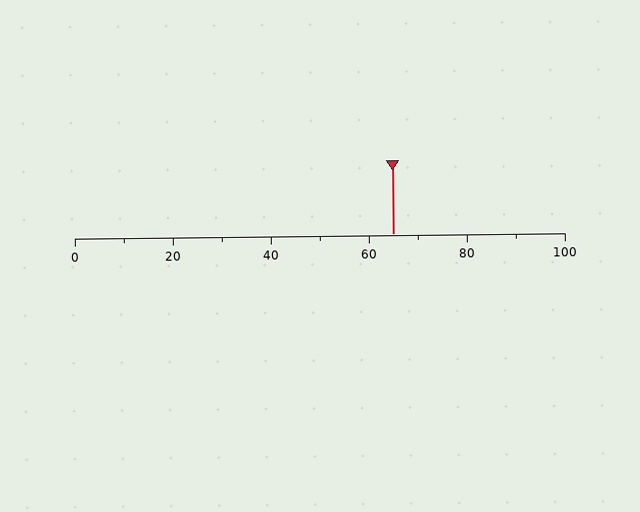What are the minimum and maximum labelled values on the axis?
The axis runs from 0 to 100.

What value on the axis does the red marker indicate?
The marker indicates approximately 65.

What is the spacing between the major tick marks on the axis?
The major ticks are spaced 20 apart.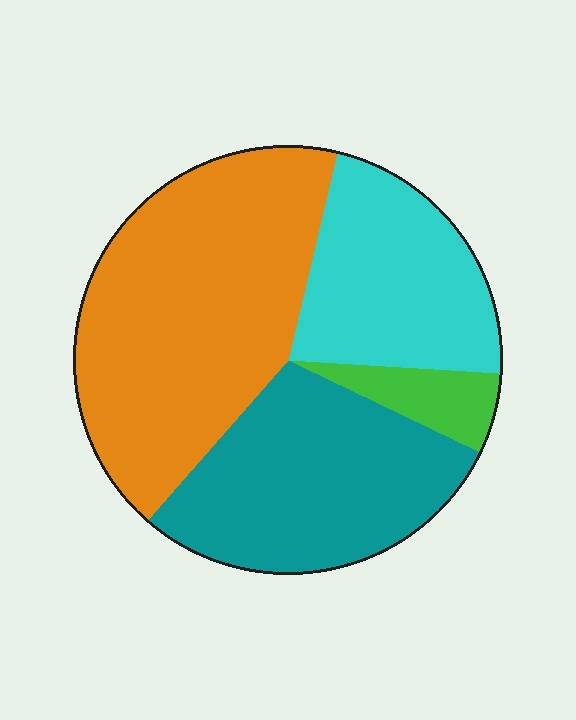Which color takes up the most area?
Orange, at roughly 40%.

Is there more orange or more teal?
Orange.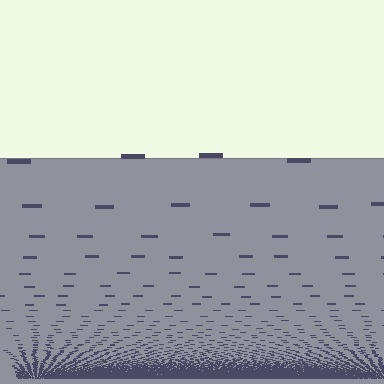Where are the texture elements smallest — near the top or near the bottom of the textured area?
Near the bottom.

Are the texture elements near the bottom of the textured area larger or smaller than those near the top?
Smaller. The gradient is inverted — elements near the bottom are smaller and denser.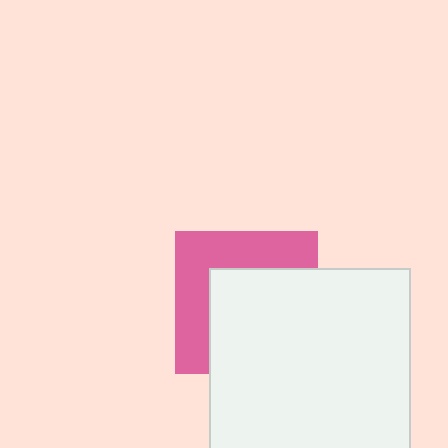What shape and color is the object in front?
The object in front is a white rectangle.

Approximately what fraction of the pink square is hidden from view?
Roughly 57% of the pink square is hidden behind the white rectangle.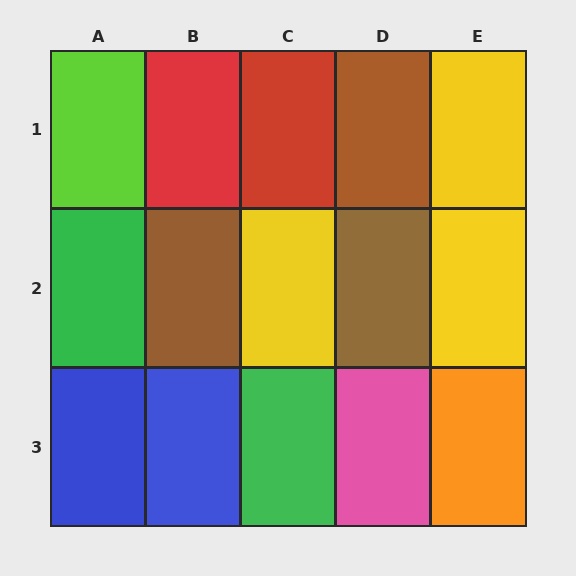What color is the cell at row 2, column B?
Brown.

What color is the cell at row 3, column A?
Blue.